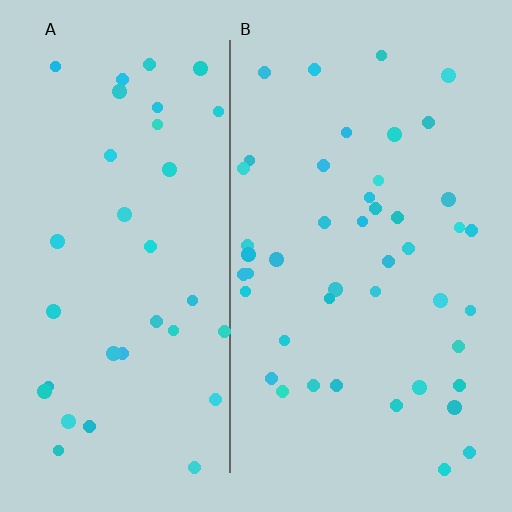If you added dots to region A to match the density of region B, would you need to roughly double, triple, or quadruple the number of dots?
Approximately double.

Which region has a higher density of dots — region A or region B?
B (the right).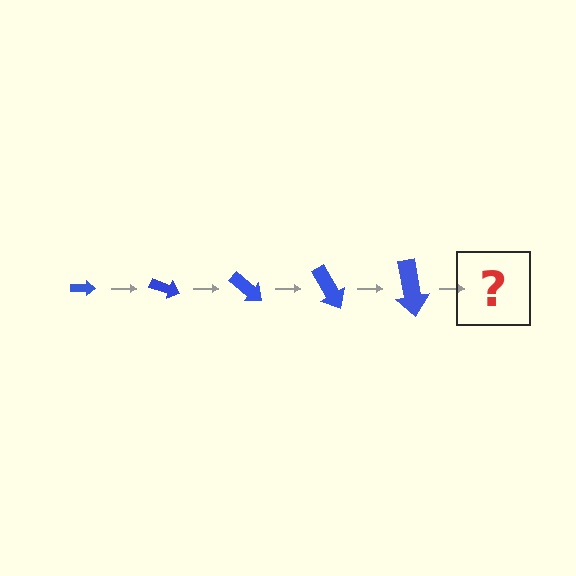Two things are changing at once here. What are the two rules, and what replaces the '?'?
The two rules are that the arrow grows larger each step and it rotates 20 degrees each step. The '?' should be an arrow, larger than the previous one and rotated 100 degrees from the start.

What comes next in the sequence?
The next element should be an arrow, larger than the previous one and rotated 100 degrees from the start.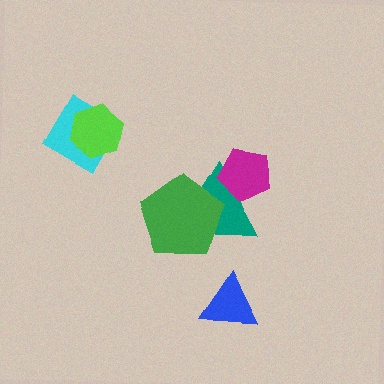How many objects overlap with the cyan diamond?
1 object overlaps with the cyan diamond.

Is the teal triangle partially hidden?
Yes, it is partially covered by another shape.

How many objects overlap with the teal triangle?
2 objects overlap with the teal triangle.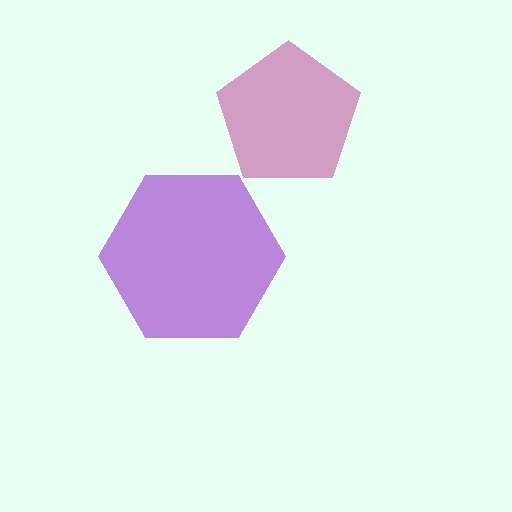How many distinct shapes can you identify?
There are 2 distinct shapes: a magenta pentagon, a purple hexagon.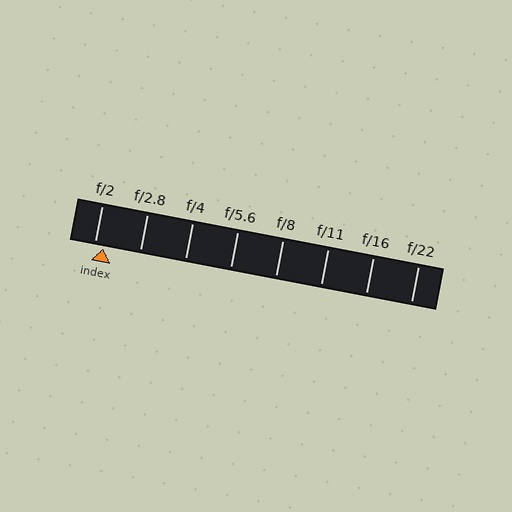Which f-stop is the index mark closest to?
The index mark is closest to f/2.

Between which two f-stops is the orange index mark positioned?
The index mark is between f/2 and f/2.8.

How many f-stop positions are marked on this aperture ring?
There are 8 f-stop positions marked.